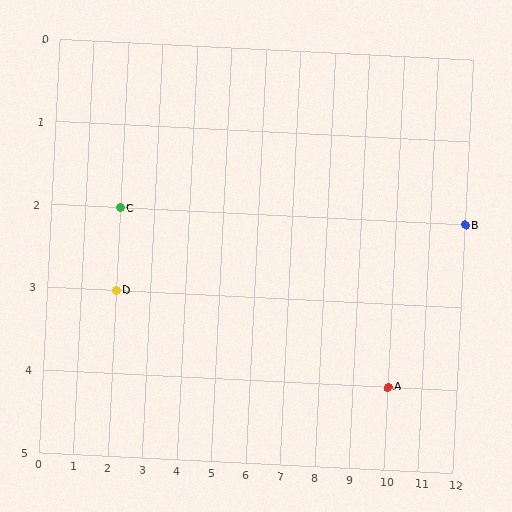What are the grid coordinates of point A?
Point A is at grid coordinates (10, 4).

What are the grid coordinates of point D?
Point D is at grid coordinates (2, 3).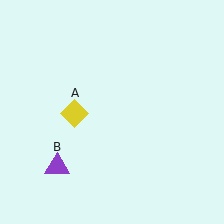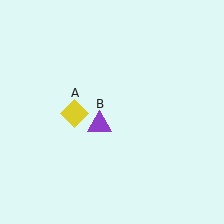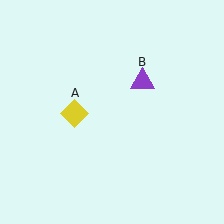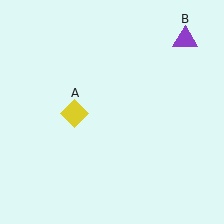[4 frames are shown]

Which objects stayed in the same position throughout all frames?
Yellow diamond (object A) remained stationary.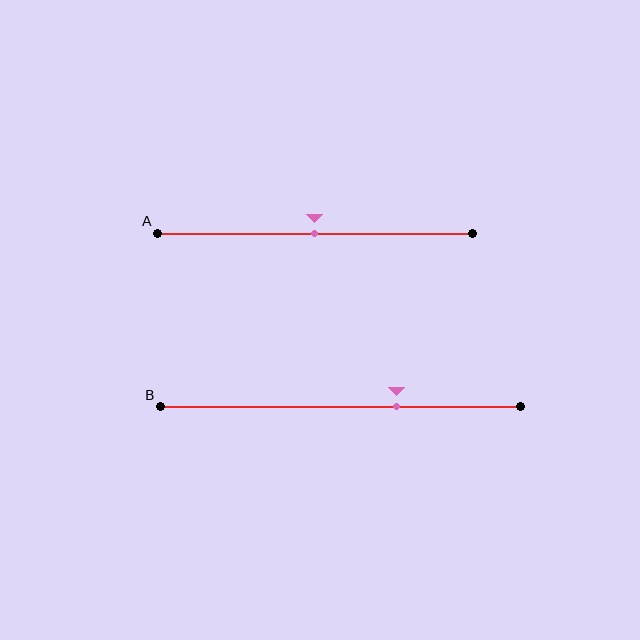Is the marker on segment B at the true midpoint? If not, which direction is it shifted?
No, the marker on segment B is shifted to the right by about 16% of the segment length.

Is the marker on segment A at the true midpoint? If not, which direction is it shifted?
Yes, the marker on segment A is at the true midpoint.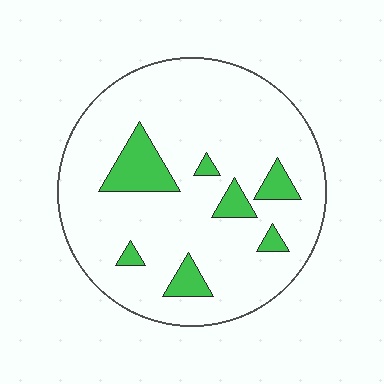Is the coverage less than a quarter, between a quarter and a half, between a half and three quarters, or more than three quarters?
Less than a quarter.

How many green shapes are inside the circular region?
7.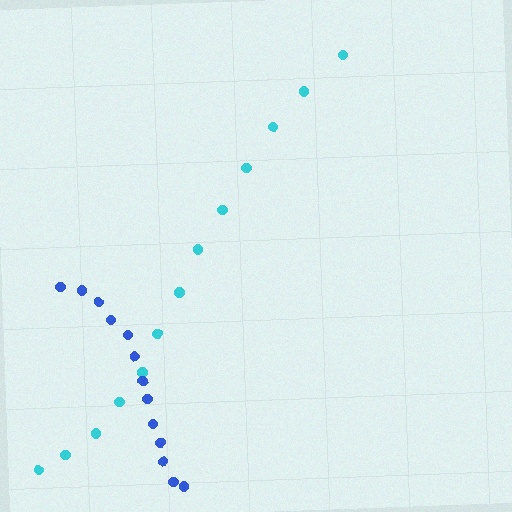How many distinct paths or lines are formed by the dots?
There are 2 distinct paths.